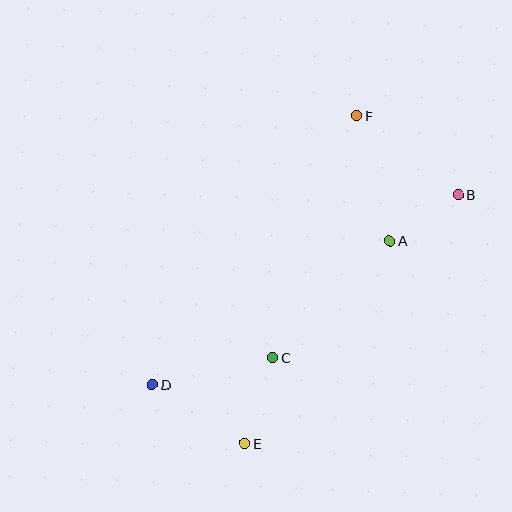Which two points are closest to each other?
Points A and B are closest to each other.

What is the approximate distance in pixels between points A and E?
The distance between A and E is approximately 249 pixels.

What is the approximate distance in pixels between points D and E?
The distance between D and E is approximately 110 pixels.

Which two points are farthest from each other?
Points B and D are farthest from each other.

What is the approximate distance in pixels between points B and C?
The distance between B and C is approximately 247 pixels.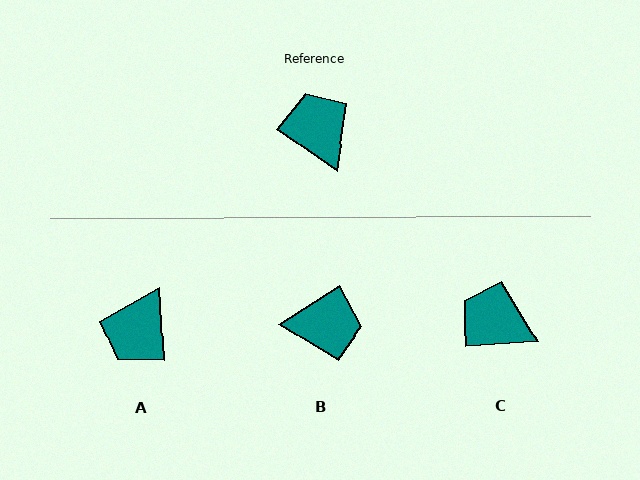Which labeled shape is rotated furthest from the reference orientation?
A, about 128 degrees away.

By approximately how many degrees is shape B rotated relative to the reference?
Approximately 113 degrees clockwise.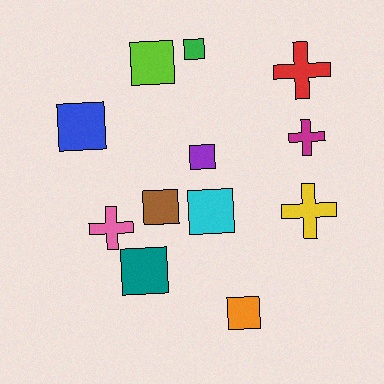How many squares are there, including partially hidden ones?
There are 8 squares.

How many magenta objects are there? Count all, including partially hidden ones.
There is 1 magenta object.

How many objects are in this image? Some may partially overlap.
There are 12 objects.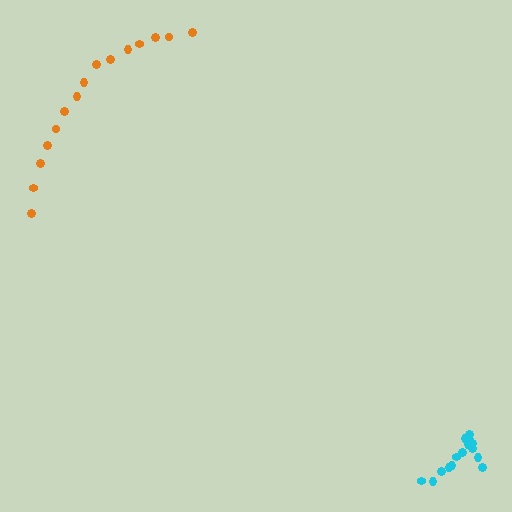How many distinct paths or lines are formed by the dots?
There are 2 distinct paths.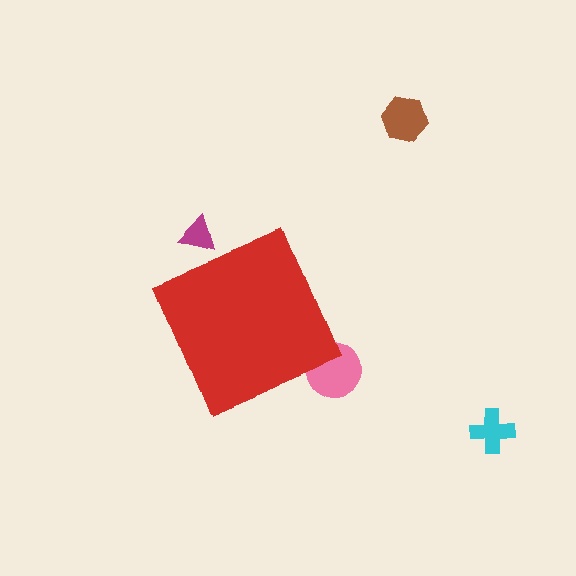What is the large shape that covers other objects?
A red diamond.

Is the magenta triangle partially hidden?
Yes, the magenta triangle is partially hidden behind the red diamond.